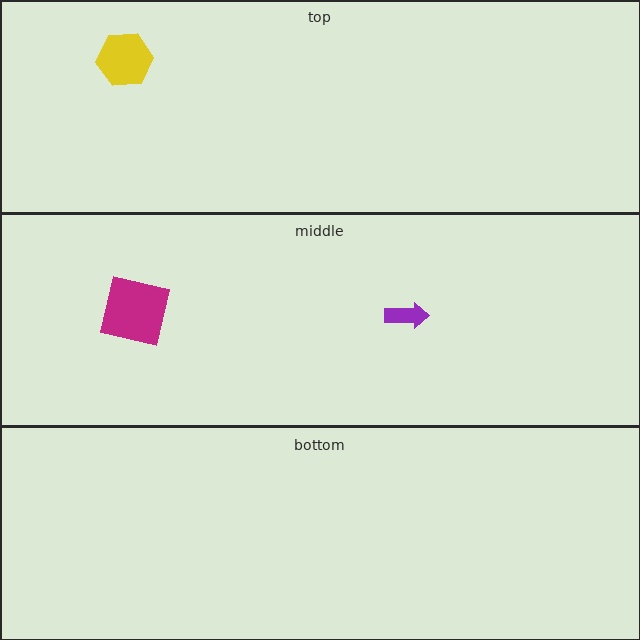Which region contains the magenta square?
The middle region.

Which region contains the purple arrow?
The middle region.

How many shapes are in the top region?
1.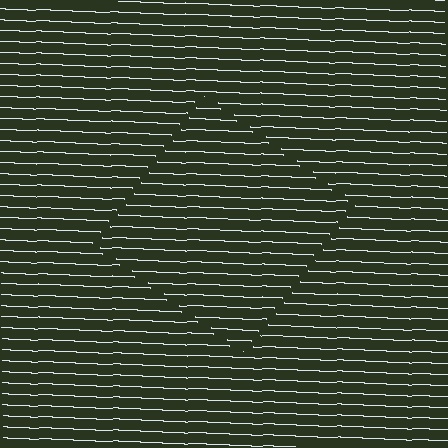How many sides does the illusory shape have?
4 sides — the line-ends trace a square.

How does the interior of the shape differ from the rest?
The interior of the shape contains the same grating, shifted by half a period — the contour is defined by the phase discontinuity where line-ends from the inner and outer gratings abut.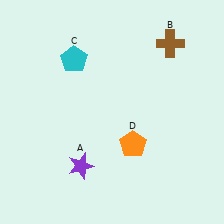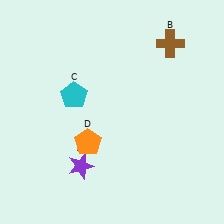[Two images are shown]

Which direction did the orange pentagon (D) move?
The orange pentagon (D) moved left.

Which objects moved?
The objects that moved are: the cyan pentagon (C), the orange pentagon (D).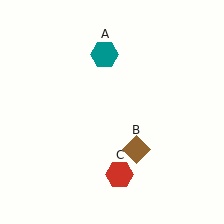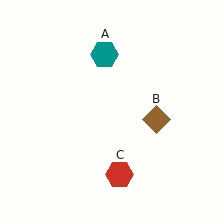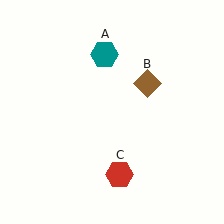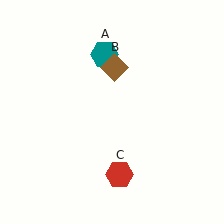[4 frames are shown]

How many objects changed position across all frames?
1 object changed position: brown diamond (object B).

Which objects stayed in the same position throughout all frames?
Teal hexagon (object A) and red hexagon (object C) remained stationary.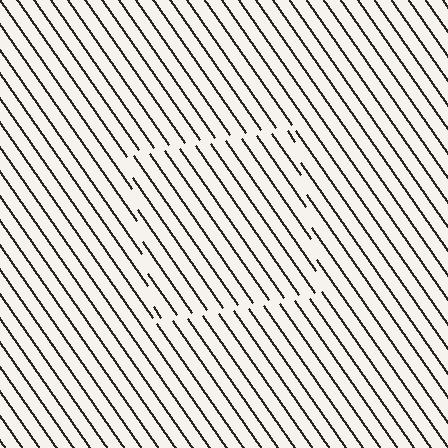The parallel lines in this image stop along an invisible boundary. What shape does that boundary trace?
An illusory square. The interior of the shape contains the same grating, shifted by half a period — the contour is defined by the phase discontinuity where line-ends from the inner and outer gratings abut.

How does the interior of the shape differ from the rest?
The interior of the shape contains the same grating, shifted by half a period — the contour is defined by the phase discontinuity where line-ends from the inner and outer gratings abut.